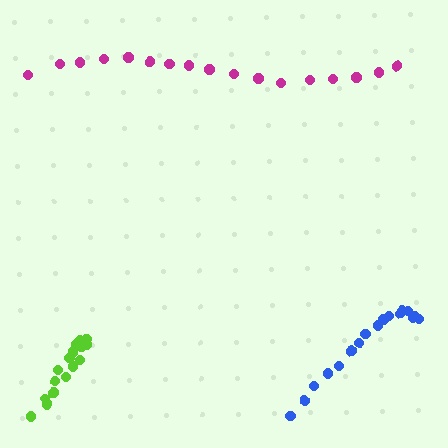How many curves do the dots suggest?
There are 3 distinct paths.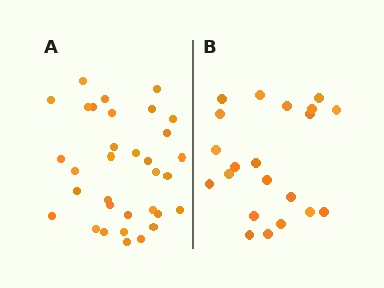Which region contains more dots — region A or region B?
Region A (the left region) has more dots.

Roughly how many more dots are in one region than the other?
Region A has roughly 12 or so more dots than region B.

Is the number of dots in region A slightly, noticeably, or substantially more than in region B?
Region A has substantially more. The ratio is roughly 1.6 to 1.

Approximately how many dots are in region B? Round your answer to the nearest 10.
About 20 dots. (The exact count is 21, which rounds to 20.)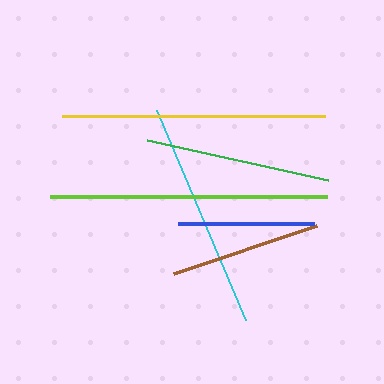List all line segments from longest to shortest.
From longest to shortest: lime, yellow, cyan, green, brown, blue.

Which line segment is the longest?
The lime line is the longest at approximately 277 pixels.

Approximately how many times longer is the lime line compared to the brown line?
The lime line is approximately 1.8 times the length of the brown line.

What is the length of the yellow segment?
The yellow segment is approximately 263 pixels long.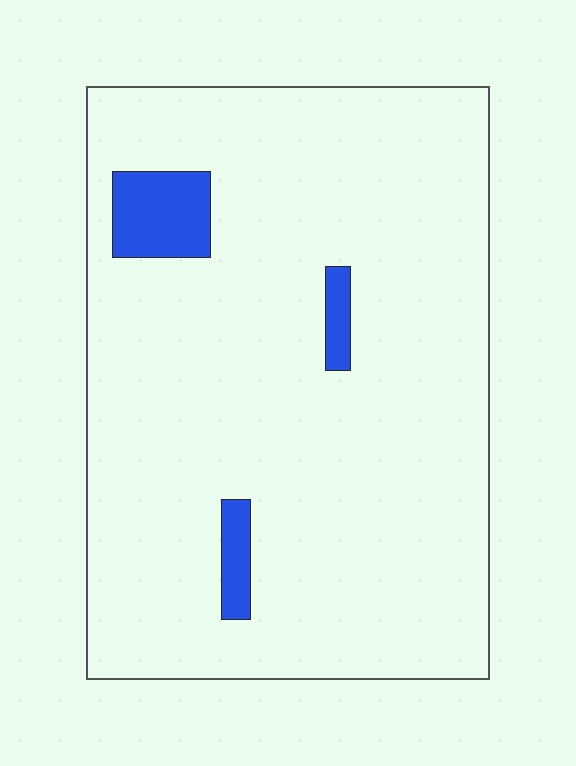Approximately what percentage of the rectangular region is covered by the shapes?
Approximately 5%.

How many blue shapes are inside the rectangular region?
3.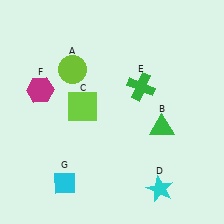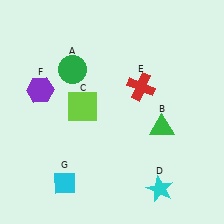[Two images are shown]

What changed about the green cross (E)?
In Image 1, E is green. In Image 2, it changed to red.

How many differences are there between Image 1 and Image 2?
There are 3 differences between the two images.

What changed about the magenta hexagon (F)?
In Image 1, F is magenta. In Image 2, it changed to purple.